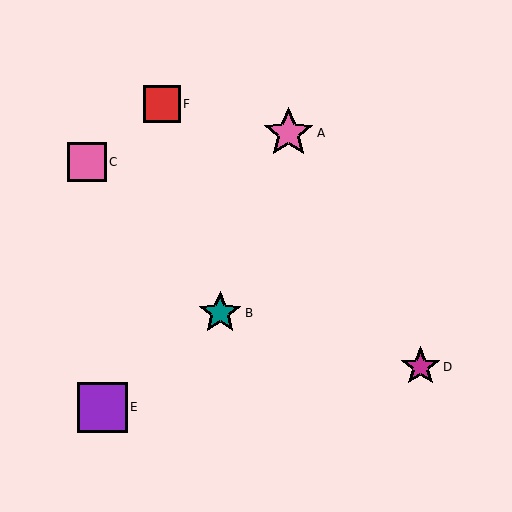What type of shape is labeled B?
Shape B is a teal star.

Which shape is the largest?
The pink star (labeled A) is the largest.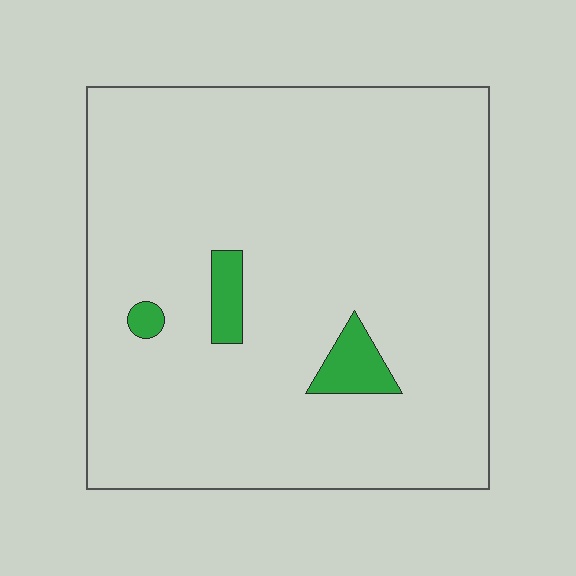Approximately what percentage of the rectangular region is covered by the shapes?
Approximately 5%.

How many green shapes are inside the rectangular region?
3.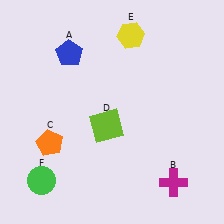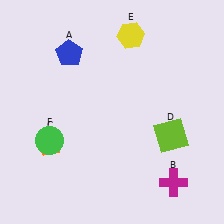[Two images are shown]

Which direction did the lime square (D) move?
The lime square (D) moved right.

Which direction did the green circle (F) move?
The green circle (F) moved up.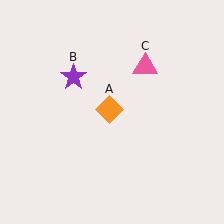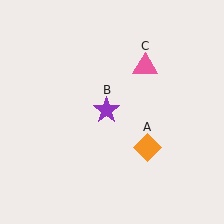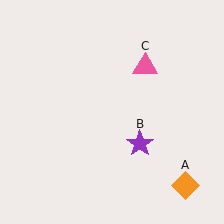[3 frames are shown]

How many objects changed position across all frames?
2 objects changed position: orange diamond (object A), purple star (object B).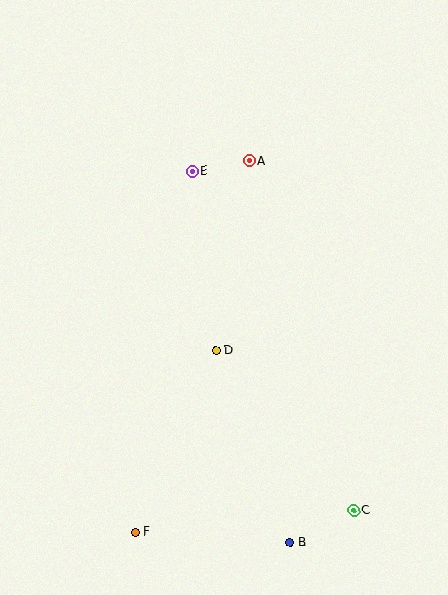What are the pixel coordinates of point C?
Point C is at (354, 511).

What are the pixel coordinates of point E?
Point E is at (192, 171).